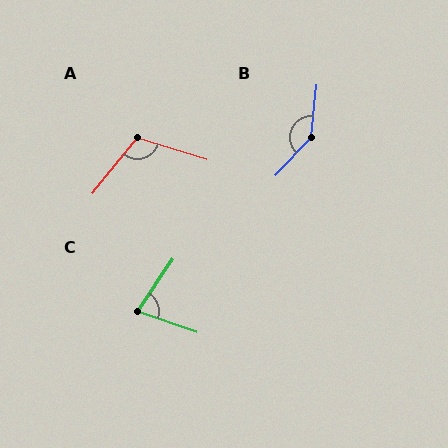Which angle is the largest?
B, at approximately 142 degrees.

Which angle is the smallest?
C, at approximately 74 degrees.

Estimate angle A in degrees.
Approximately 111 degrees.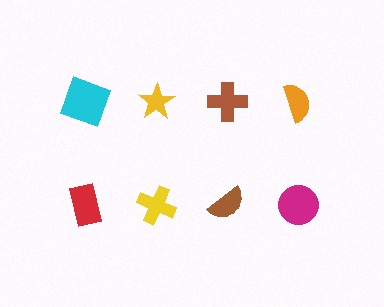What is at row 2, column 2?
A yellow cross.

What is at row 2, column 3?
A brown semicircle.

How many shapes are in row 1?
4 shapes.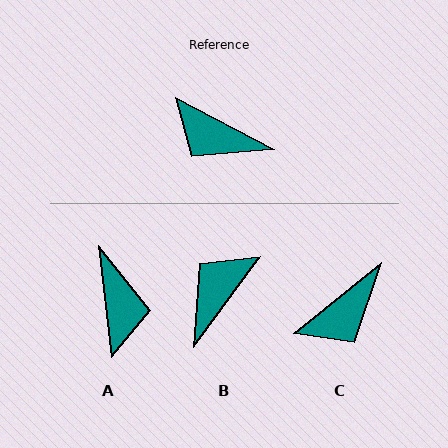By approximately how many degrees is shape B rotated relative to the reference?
Approximately 98 degrees clockwise.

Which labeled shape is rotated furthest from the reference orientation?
A, about 125 degrees away.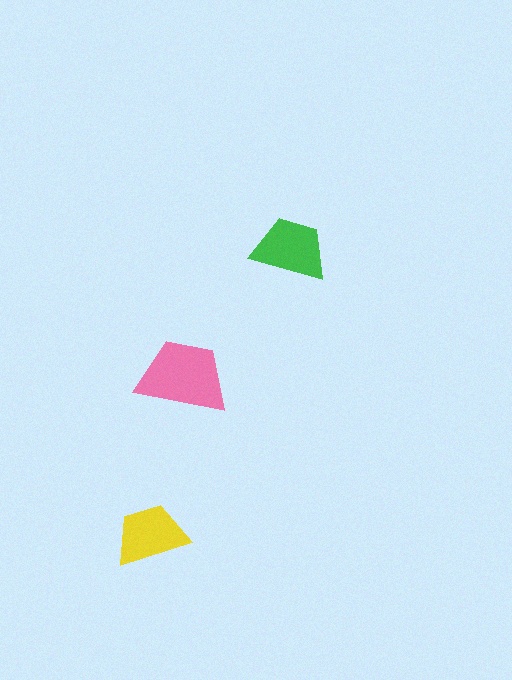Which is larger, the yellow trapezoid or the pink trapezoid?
The pink one.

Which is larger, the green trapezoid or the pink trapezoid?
The pink one.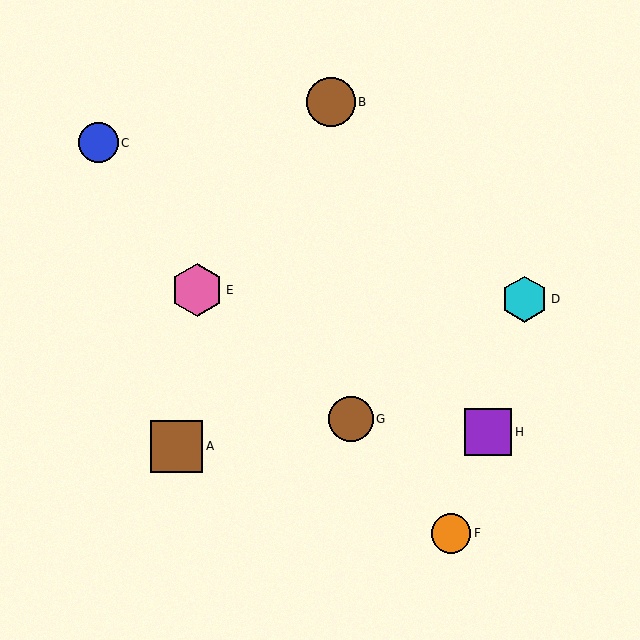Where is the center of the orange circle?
The center of the orange circle is at (451, 533).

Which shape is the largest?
The brown square (labeled A) is the largest.